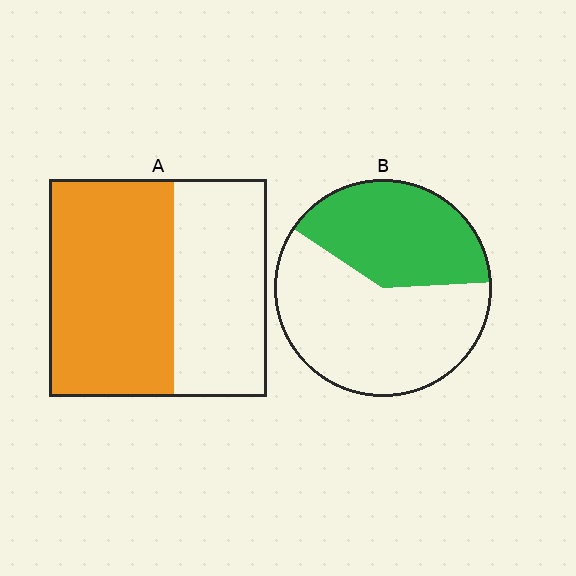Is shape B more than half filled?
No.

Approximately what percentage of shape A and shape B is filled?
A is approximately 55% and B is approximately 40%.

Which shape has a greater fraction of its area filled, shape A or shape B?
Shape A.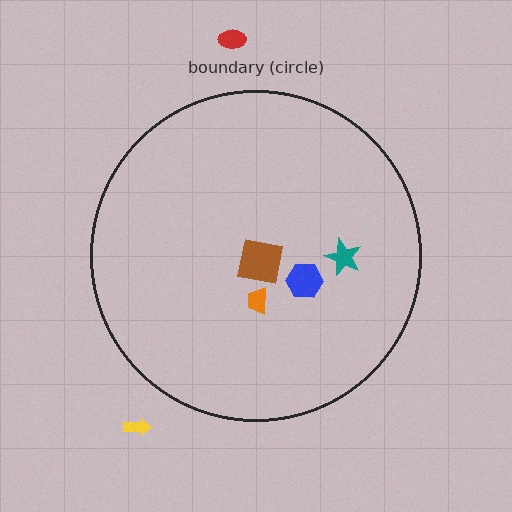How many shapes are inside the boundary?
4 inside, 2 outside.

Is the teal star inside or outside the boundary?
Inside.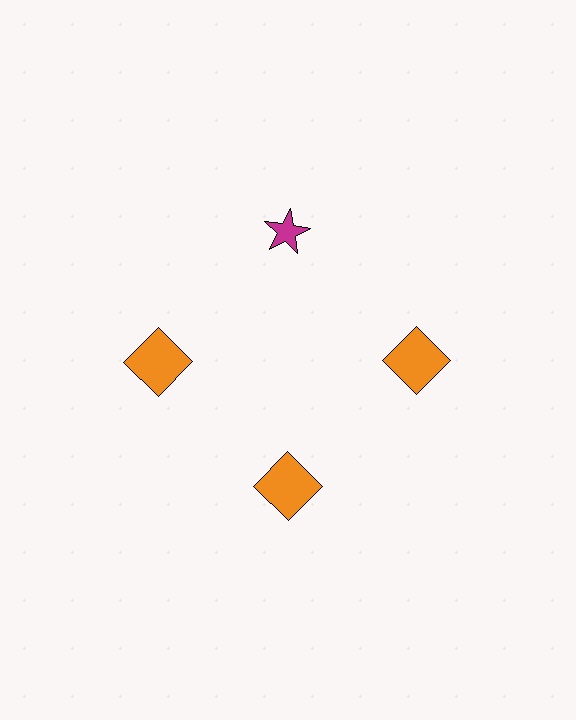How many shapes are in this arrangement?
There are 4 shapes arranged in a ring pattern.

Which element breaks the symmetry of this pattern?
The magenta star at roughly the 12 o'clock position breaks the symmetry. All other shapes are orange squares.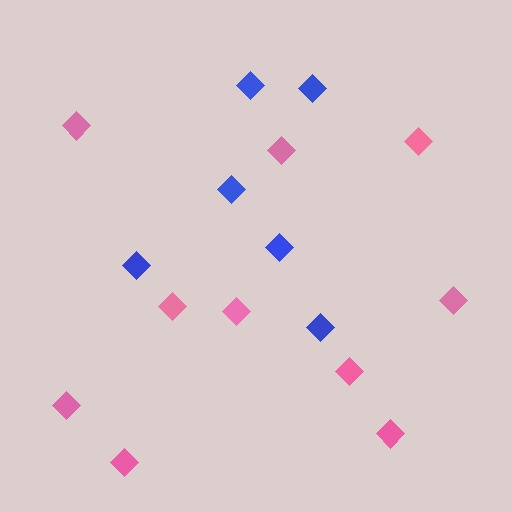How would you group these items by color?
There are 2 groups: one group of blue diamonds (6) and one group of pink diamonds (10).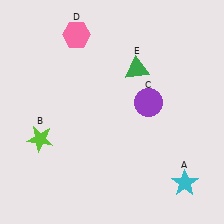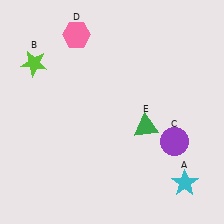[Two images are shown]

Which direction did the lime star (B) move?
The lime star (B) moved up.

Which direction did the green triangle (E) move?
The green triangle (E) moved down.